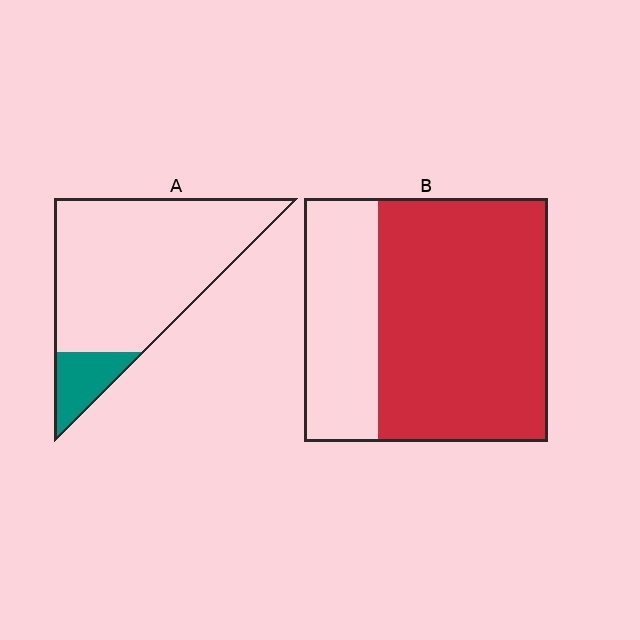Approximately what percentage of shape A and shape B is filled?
A is approximately 15% and B is approximately 70%.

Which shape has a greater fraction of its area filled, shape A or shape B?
Shape B.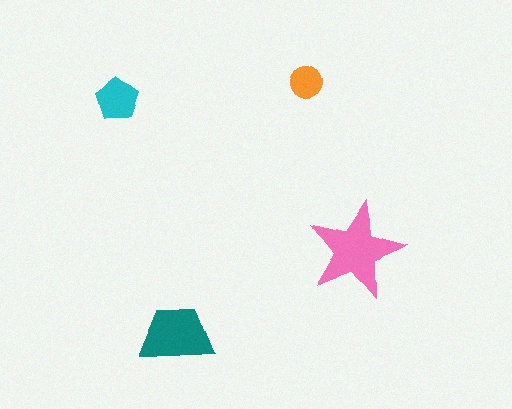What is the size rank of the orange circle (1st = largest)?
4th.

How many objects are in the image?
There are 4 objects in the image.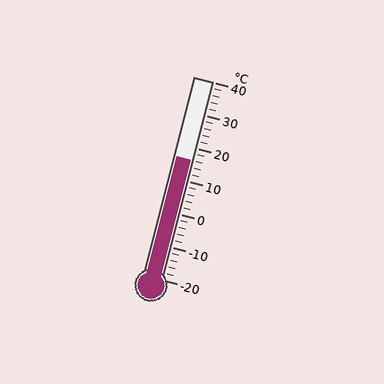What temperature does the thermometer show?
The thermometer shows approximately 16°C.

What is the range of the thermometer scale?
The thermometer scale ranges from -20°C to 40°C.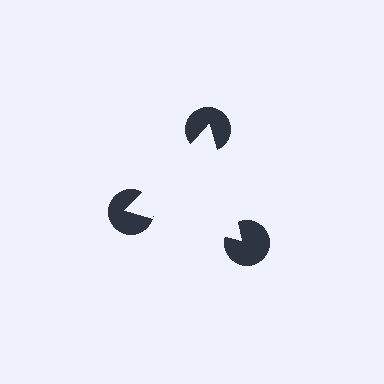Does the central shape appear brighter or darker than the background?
It typically appears slightly brighter than the background, even though no actual brightness change is drawn.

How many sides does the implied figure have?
3 sides.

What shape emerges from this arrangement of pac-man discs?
An illusory triangle — its edges are inferred from the aligned wedge cuts in the pac-man discs, not physically drawn.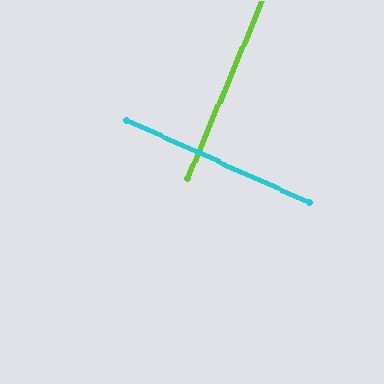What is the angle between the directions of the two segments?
Approximately 88 degrees.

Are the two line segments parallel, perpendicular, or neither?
Perpendicular — they meet at approximately 88°.